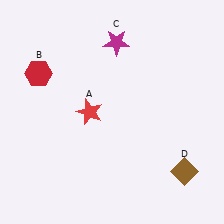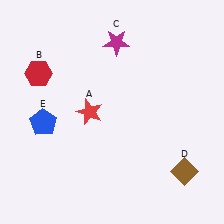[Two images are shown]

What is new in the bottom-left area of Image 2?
A blue pentagon (E) was added in the bottom-left area of Image 2.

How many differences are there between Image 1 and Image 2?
There is 1 difference between the two images.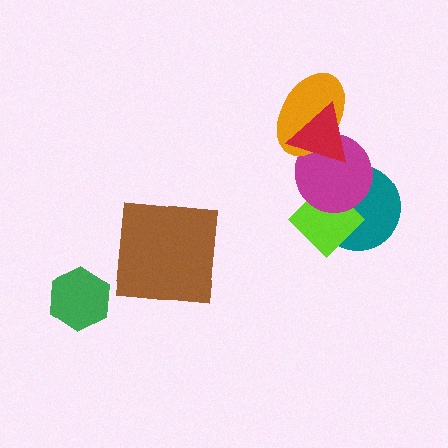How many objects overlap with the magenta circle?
4 objects overlap with the magenta circle.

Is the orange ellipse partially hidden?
Yes, it is partially covered by another shape.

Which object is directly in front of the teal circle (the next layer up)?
The lime diamond is directly in front of the teal circle.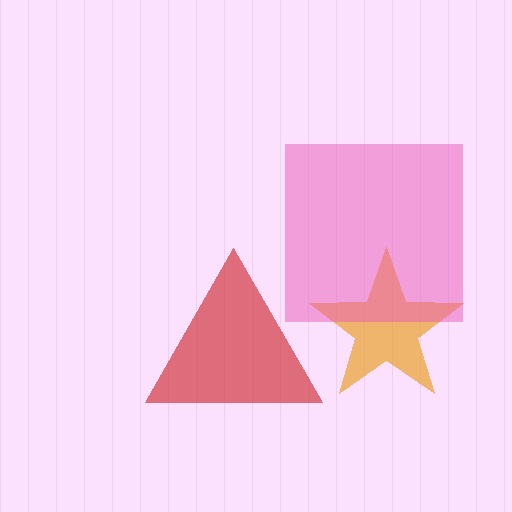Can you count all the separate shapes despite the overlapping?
Yes, there are 3 separate shapes.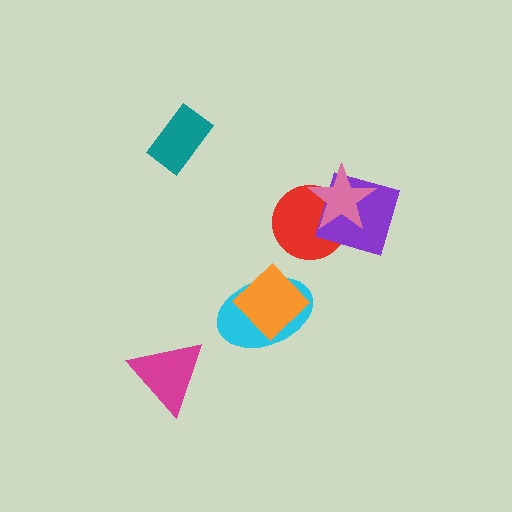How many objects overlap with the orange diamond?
1 object overlaps with the orange diamond.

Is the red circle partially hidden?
Yes, it is partially covered by another shape.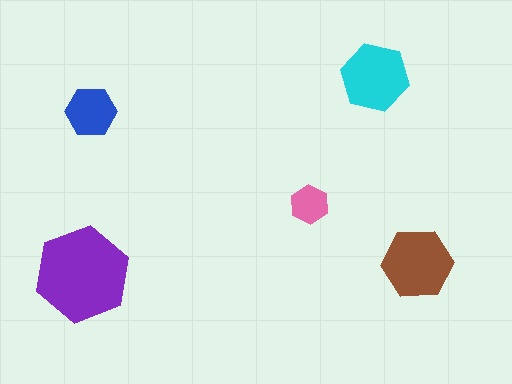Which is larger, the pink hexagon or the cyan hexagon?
The cyan one.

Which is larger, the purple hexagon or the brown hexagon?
The purple one.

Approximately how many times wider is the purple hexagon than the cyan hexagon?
About 1.5 times wider.